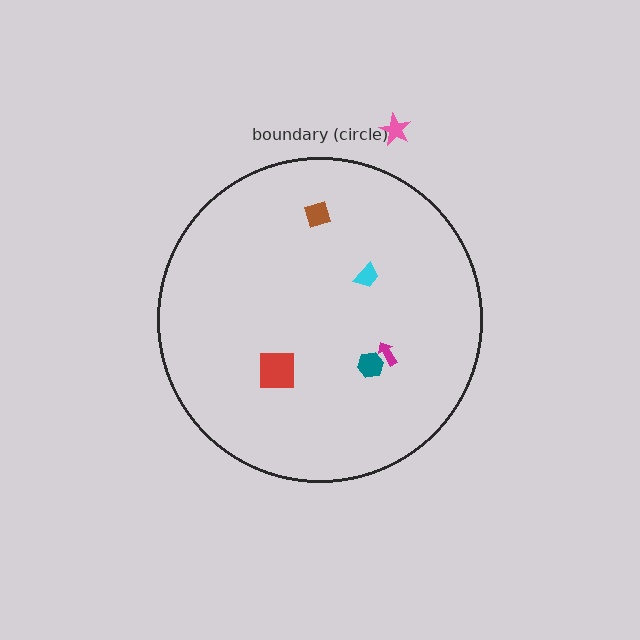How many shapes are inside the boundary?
5 inside, 1 outside.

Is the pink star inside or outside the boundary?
Outside.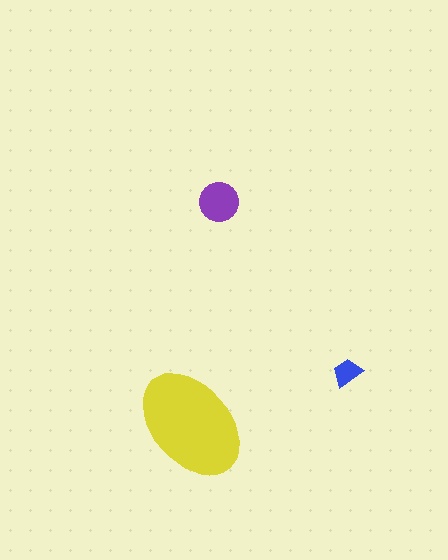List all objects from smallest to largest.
The blue trapezoid, the purple circle, the yellow ellipse.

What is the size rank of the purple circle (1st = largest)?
2nd.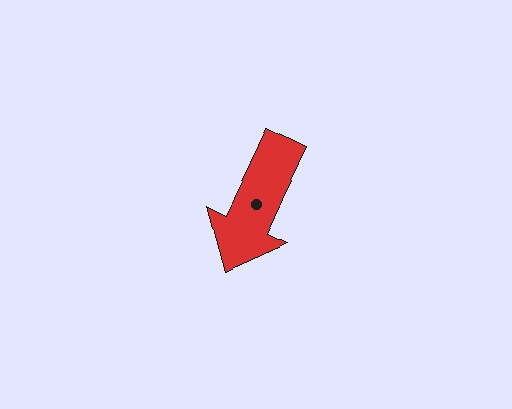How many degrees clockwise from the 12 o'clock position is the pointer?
Approximately 205 degrees.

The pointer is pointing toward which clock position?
Roughly 7 o'clock.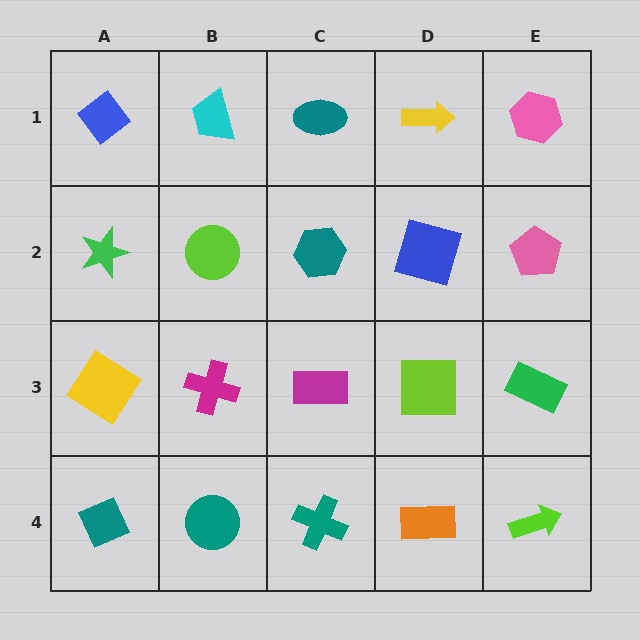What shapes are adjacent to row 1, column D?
A blue square (row 2, column D), a teal ellipse (row 1, column C), a pink hexagon (row 1, column E).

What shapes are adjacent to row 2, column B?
A cyan trapezoid (row 1, column B), a magenta cross (row 3, column B), a green star (row 2, column A), a teal hexagon (row 2, column C).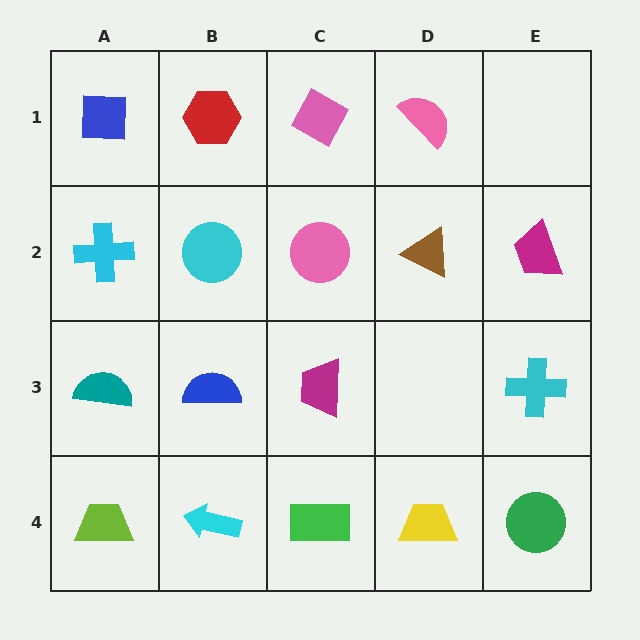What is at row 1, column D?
A pink semicircle.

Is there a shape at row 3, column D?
No, that cell is empty.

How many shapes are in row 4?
5 shapes.